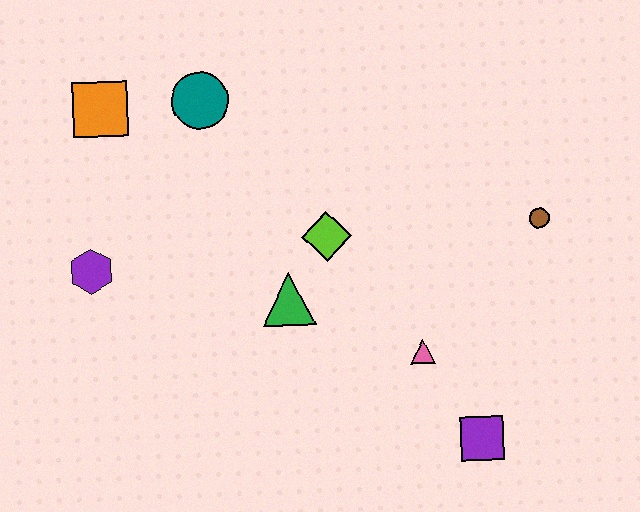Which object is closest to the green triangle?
The lime diamond is closest to the green triangle.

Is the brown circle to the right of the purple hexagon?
Yes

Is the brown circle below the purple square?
No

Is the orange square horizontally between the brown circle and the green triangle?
No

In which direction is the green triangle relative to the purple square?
The green triangle is to the left of the purple square.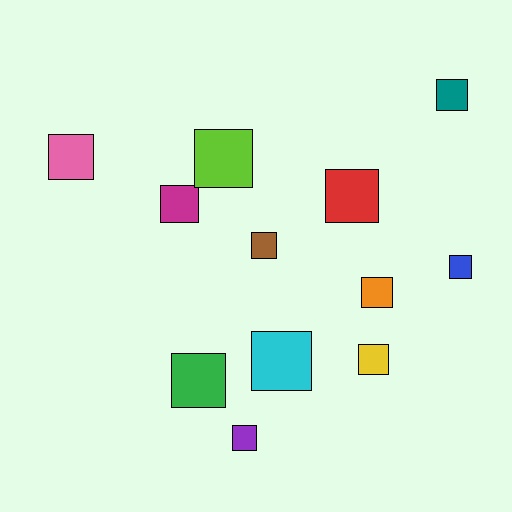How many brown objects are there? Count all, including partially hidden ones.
There is 1 brown object.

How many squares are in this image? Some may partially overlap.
There are 12 squares.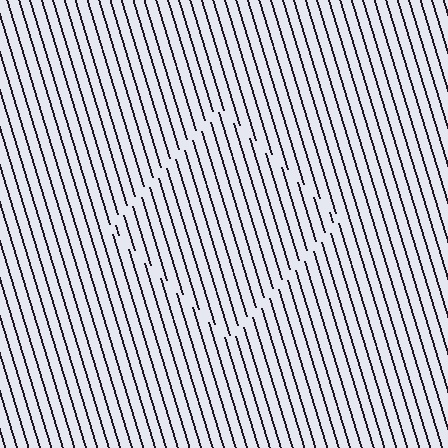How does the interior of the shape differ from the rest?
The interior of the shape contains the same grating, shifted by half a period — the contour is defined by the phase discontinuity where line-ends from the inner and outer gratings abut.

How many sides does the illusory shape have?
4 sides — the line-ends trace a square.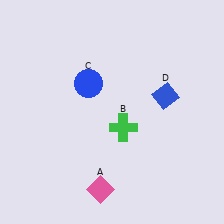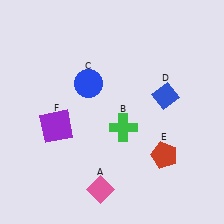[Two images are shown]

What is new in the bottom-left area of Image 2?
A purple square (F) was added in the bottom-left area of Image 2.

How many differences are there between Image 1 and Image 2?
There are 2 differences between the two images.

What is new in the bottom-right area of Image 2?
A red pentagon (E) was added in the bottom-right area of Image 2.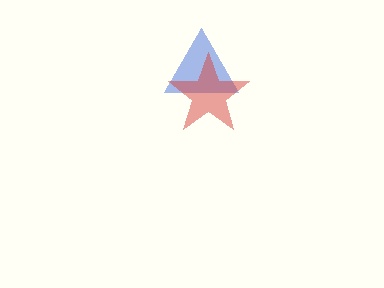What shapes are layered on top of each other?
The layered shapes are: a blue triangle, a red star.